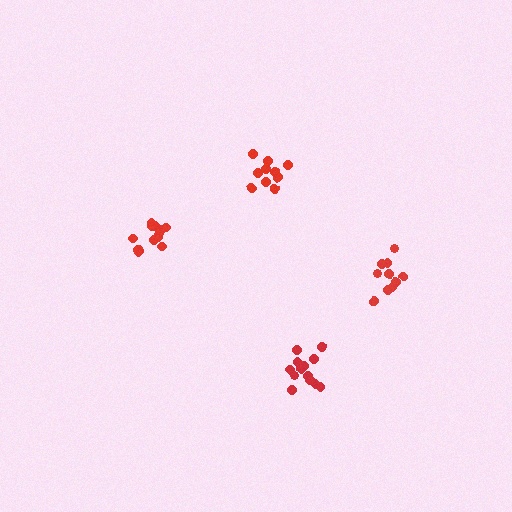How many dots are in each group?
Group 1: 10 dots, Group 2: 13 dots, Group 3: 12 dots, Group 4: 10 dots (45 total).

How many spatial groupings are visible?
There are 4 spatial groupings.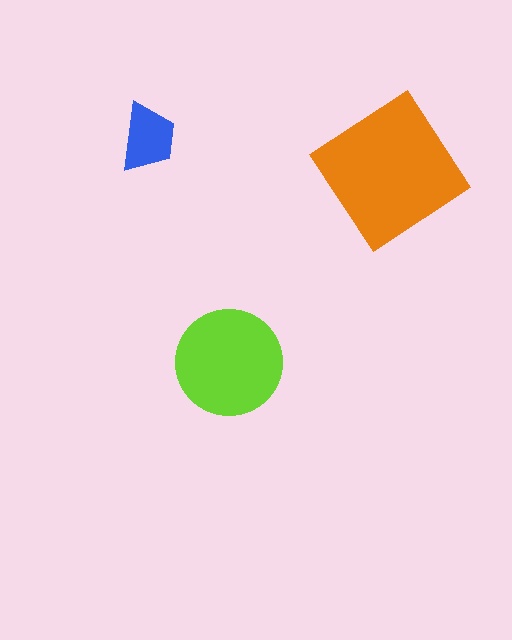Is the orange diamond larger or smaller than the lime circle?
Larger.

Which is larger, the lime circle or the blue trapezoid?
The lime circle.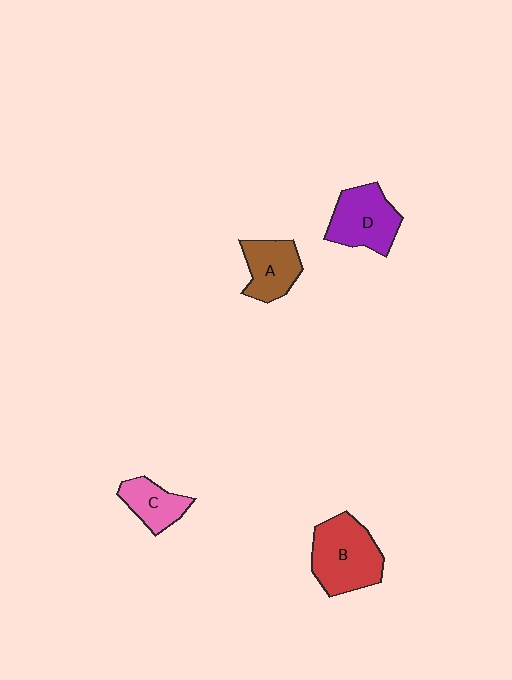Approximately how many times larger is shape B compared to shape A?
Approximately 1.5 times.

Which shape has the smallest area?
Shape C (pink).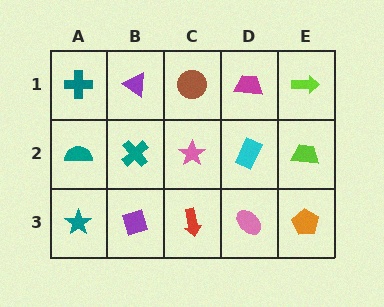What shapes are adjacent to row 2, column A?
A teal cross (row 1, column A), a teal star (row 3, column A), a teal cross (row 2, column B).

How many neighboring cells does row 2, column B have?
4.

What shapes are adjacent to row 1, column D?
A cyan rectangle (row 2, column D), a brown circle (row 1, column C), a lime arrow (row 1, column E).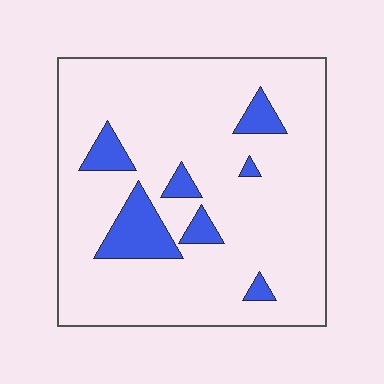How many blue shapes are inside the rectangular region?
7.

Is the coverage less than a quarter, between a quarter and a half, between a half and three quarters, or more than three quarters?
Less than a quarter.